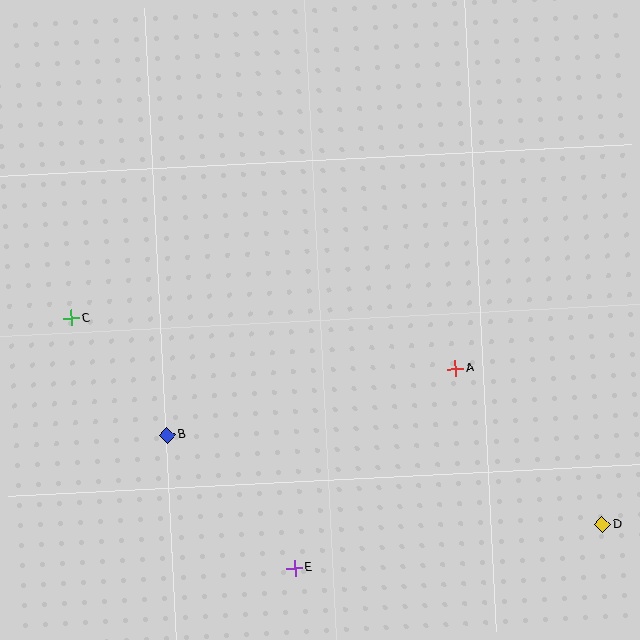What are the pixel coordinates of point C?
Point C is at (72, 318).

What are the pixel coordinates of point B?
Point B is at (168, 435).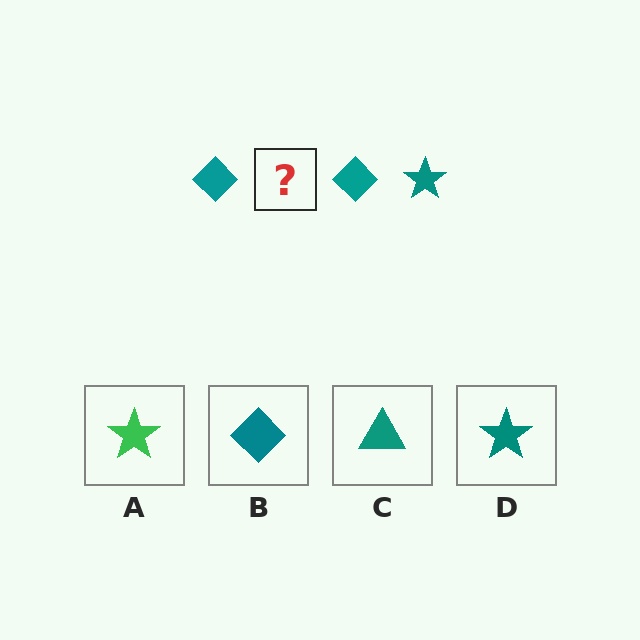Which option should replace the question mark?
Option D.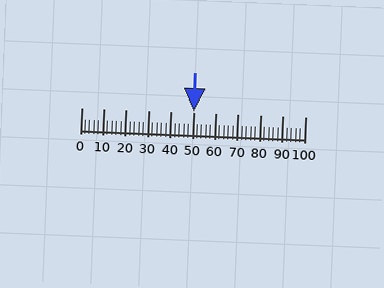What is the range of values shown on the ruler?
The ruler shows values from 0 to 100.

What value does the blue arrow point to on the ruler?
The blue arrow points to approximately 50.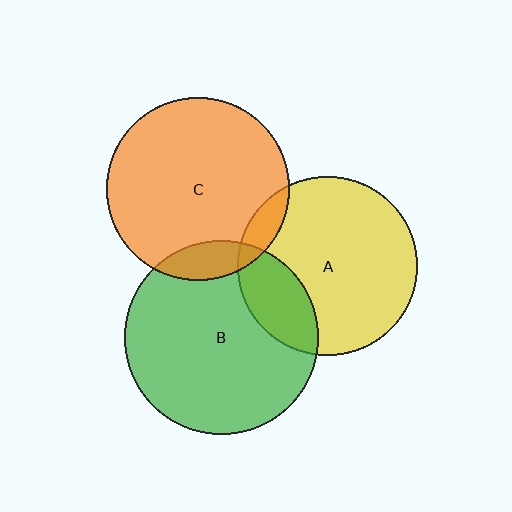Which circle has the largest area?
Circle B (green).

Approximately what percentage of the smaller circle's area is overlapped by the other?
Approximately 20%.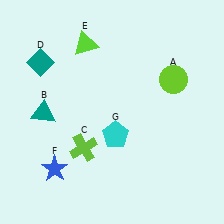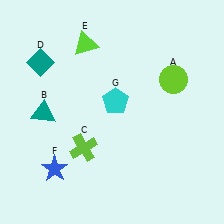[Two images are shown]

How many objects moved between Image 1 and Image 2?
1 object moved between the two images.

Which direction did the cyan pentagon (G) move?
The cyan pentagon (G) moved up.